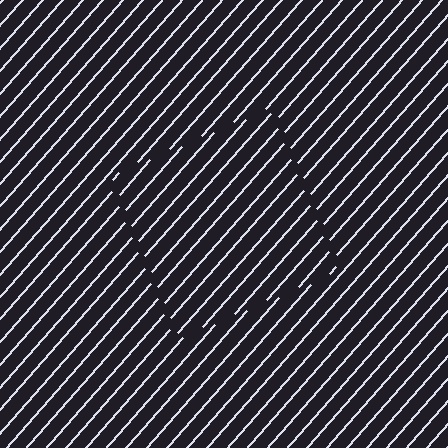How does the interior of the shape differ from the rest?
The interior of the shape contains the same grating, shifted by half a period — the contour is defined by the phase discontinuity where line-ends from the inner and outer gratings abut.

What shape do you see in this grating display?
An illusory square. The interior of the shape contains the same grating, shifted by half a period — the contour is defined by the phase discontinuity where line-ends from the inner and outer gratings abut.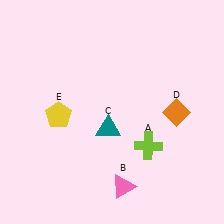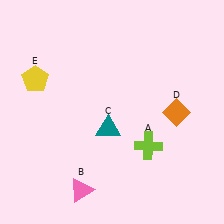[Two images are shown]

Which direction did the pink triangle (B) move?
The pink triangle (B) moved left.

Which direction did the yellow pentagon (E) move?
The yellow pentagon (E) moved up.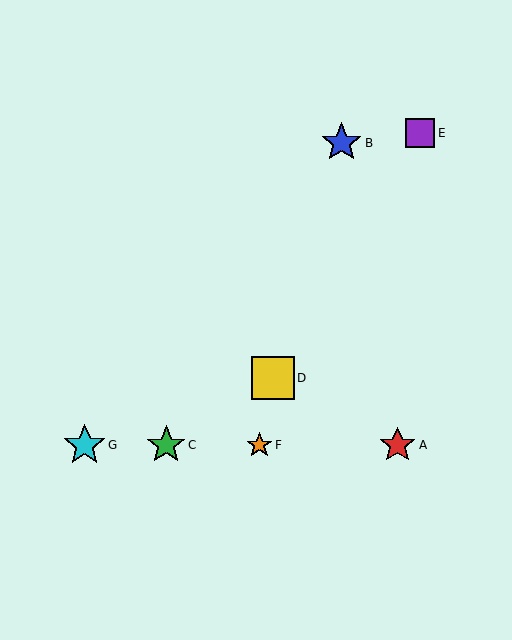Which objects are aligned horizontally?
Objects A, C, F, G are aligned horizontally.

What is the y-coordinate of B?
Object B is at y≈143.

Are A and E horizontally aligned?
No, A is at y≈445 and E is at y≈133.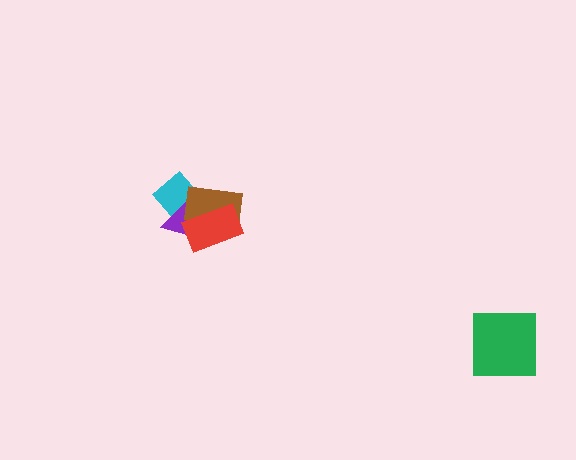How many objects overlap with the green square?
0 objects overlap with the green square.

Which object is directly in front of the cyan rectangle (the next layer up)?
The purple triangle is directly in front of the cyan rectangle.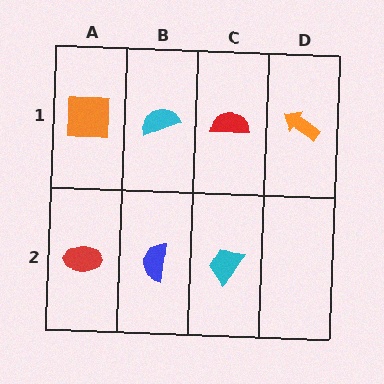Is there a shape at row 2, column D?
No, that cell is empty.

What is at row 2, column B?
A blue semicircle.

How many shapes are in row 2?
3 shapes.